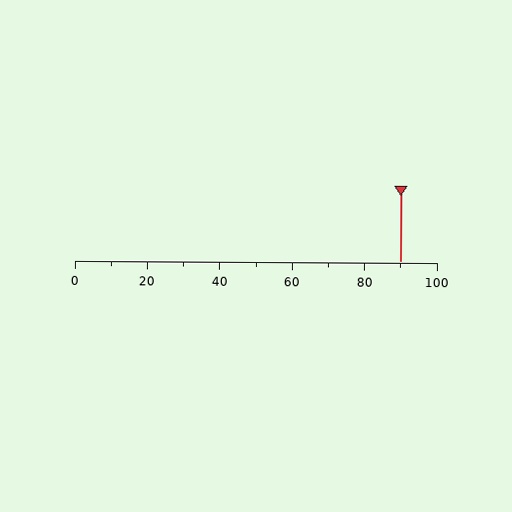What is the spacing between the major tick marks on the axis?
The major ticks are spaced 20 apart.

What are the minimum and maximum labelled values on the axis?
The axis runs from 0 to 100.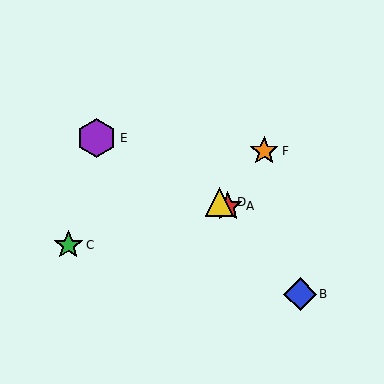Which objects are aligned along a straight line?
Objects A, D, E are aligned along a straight line.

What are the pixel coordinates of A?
Object A is at (228, 206).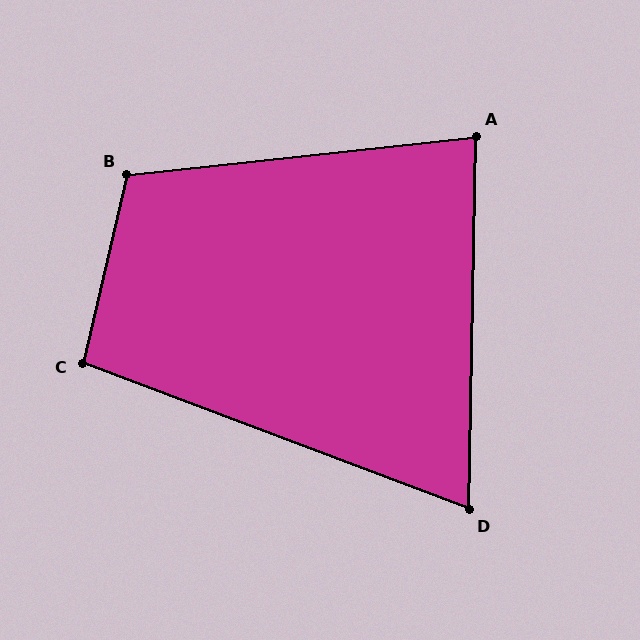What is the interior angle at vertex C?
Approximately 97 degrees (obtuse).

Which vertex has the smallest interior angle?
D, at approximately 70 degrees.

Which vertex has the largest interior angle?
B, at approximately 110 degrees.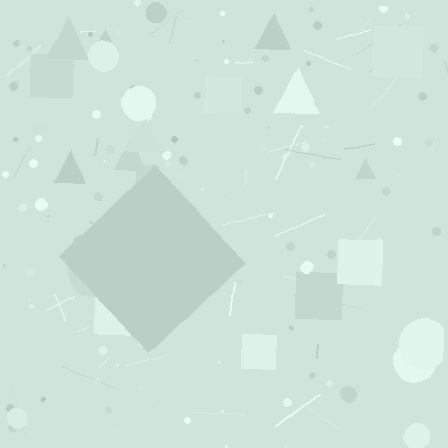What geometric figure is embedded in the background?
A diamond is embedded in the background.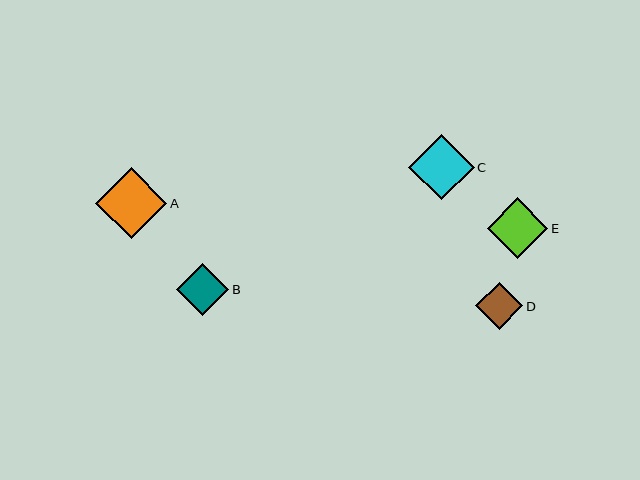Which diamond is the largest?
Diamond A is the largest with a size of approximately 71 pixels.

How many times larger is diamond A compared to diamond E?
Diamond A is approximately 1.2 times the size of diamond E.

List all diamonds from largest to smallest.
From largest to smallest: A, C, E, B, D.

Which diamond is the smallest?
Diamond D is the smallest with a size of approximately 47 pixels.